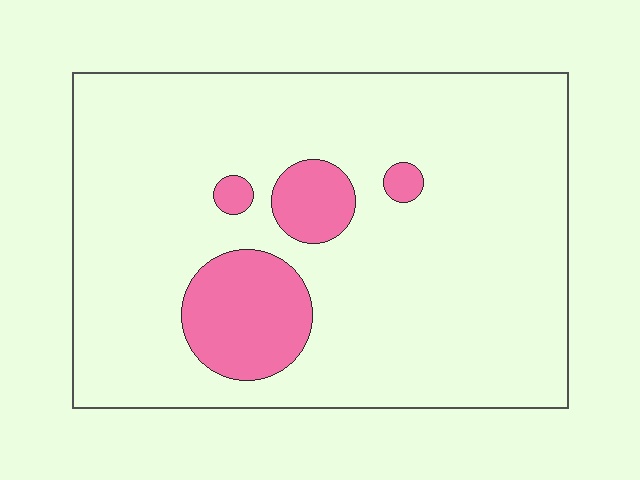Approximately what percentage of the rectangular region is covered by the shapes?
Approximately 15%.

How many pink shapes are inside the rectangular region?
4.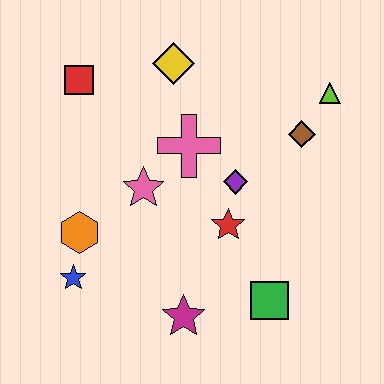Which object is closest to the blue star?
The orange hexagon is closest to the blue star.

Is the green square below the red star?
Yes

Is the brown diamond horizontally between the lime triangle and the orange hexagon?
Yes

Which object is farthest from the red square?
The green square is farthest from the red square.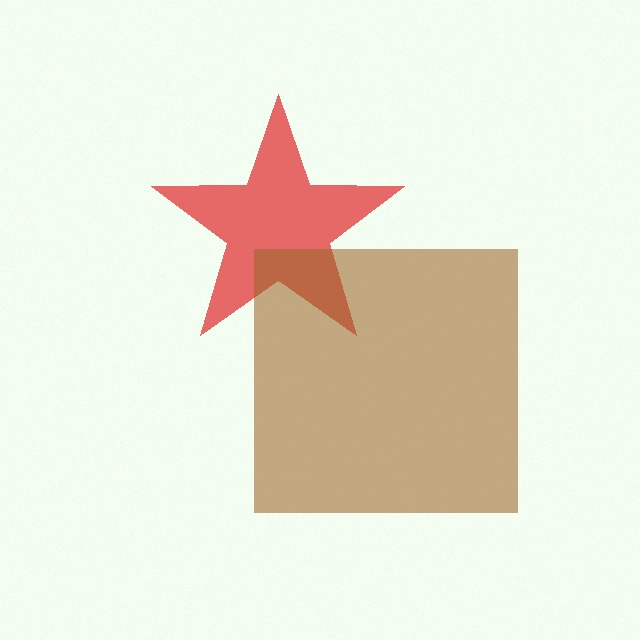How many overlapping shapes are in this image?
There are 2 overlapping shapes in the image.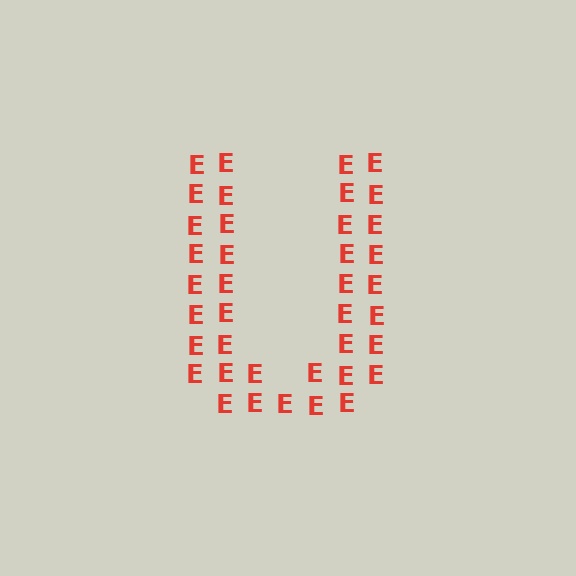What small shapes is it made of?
It is made of small letter E's.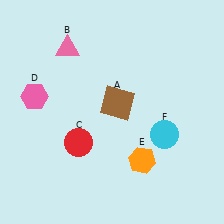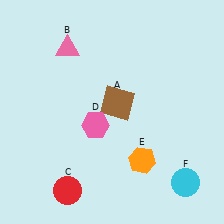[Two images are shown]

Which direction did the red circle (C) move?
The red circle (C) moved down.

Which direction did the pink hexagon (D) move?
The pink hexagon (D) moved right.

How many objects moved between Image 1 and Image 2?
3 objects moved between the two images.